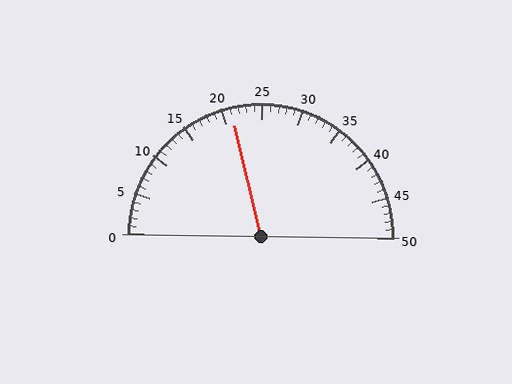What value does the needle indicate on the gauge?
The needle indicates approximately 21.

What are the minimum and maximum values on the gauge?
The gauge ranges from 0 to 50.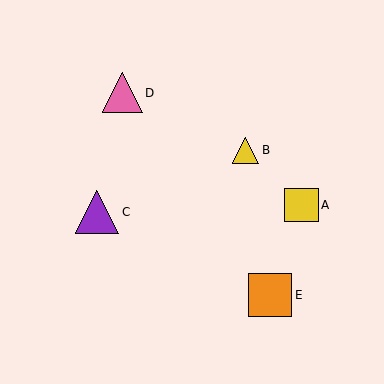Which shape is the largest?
The purple triangle (labeled C) is the largest.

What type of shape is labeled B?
Shape B is a yellow triangle.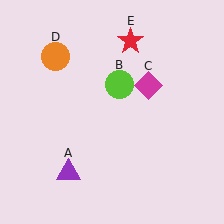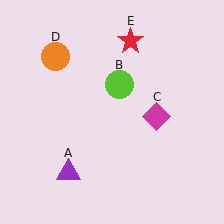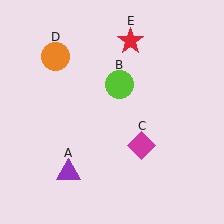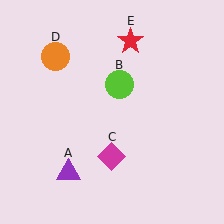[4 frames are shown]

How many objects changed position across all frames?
1 object changed position: magenta diamond (object C).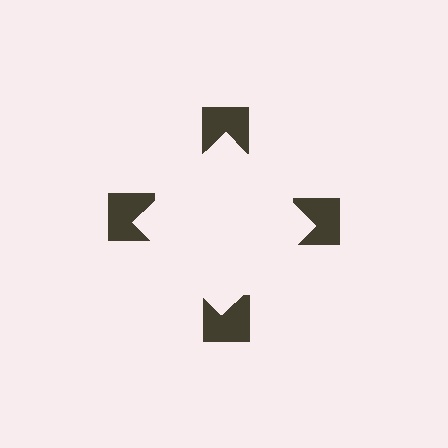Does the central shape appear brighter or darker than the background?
It typically appears slightly brighter than the background, even though no actual brightness change is drawn.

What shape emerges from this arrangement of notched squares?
An illusory square — its edges are inferred from the aligned wedge cuts in the notched squares, not physically drawn.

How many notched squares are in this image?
There are 4 — one at each vertex of the illusory square.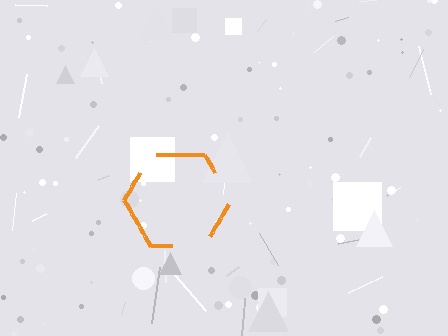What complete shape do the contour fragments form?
The contour fragments form a hexagon.